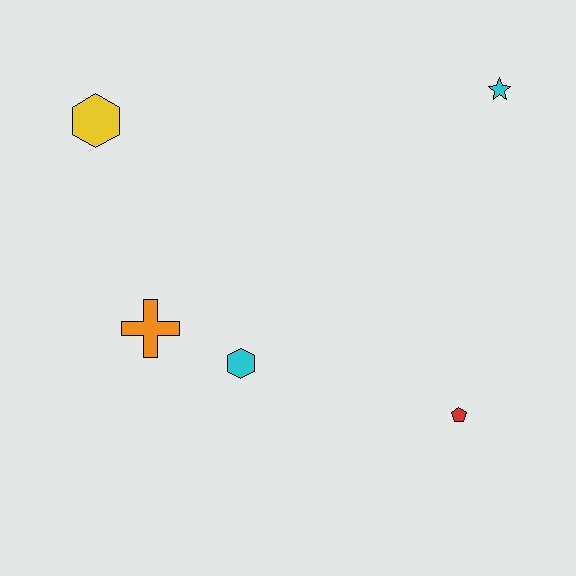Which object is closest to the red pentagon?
The cyan hexagon is closest to the red pentagon.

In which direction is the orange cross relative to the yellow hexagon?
The orange cross is below the yellow hexagon.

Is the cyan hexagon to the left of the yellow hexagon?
No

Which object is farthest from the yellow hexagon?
The red pentagon is farthest from the yellow hexagon.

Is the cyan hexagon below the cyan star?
Yes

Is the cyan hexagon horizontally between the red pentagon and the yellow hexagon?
Yes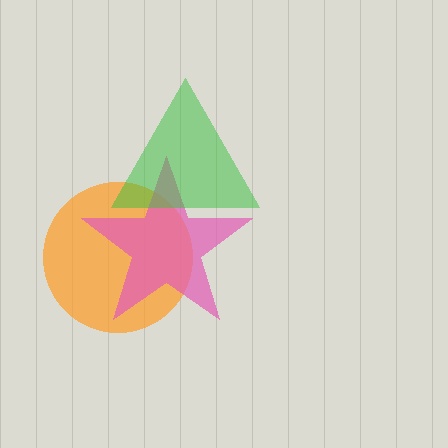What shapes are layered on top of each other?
The layered shapes are: an orange circle, a pink star, a green triangle.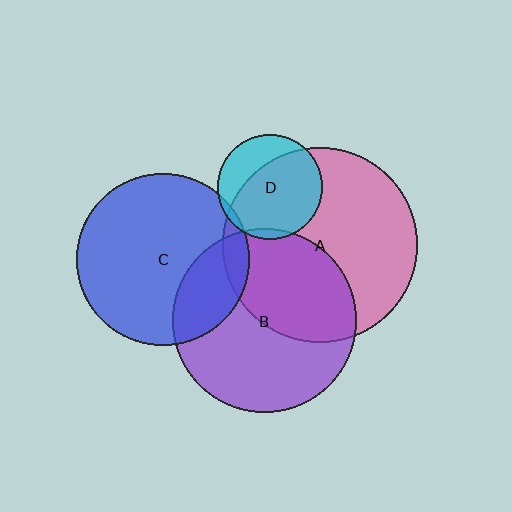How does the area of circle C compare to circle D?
Approximately 2.7 times.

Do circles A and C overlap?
Yes.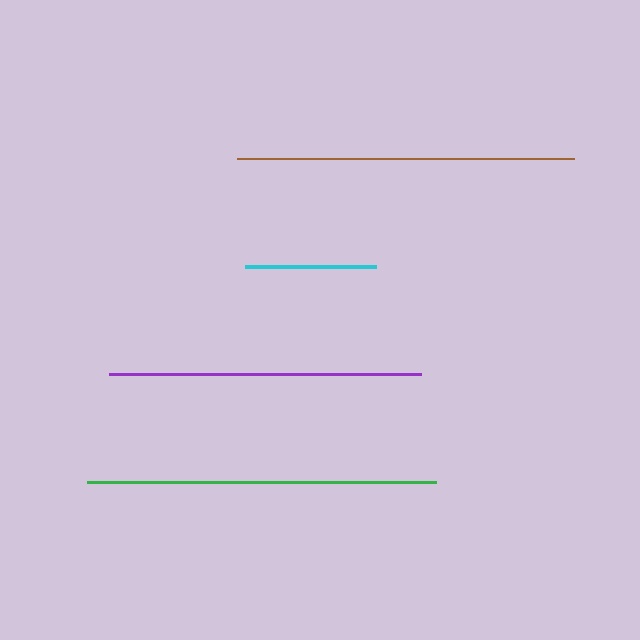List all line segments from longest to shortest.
From longest to shortest: green, brown, purple, cyan.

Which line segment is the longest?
The green line is the longest at approximately 350 pixels.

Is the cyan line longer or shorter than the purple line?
The purple line is longer than the cyan line.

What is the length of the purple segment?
The purple segment is approximately 313 pixels long.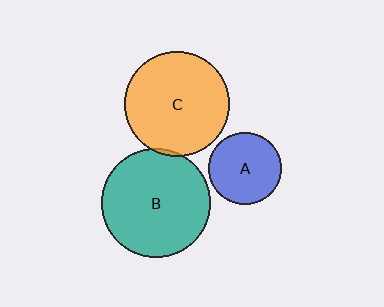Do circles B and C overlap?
Yes.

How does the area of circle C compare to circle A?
Approximately 2.1 times.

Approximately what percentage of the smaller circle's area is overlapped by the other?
Approximately 5%.